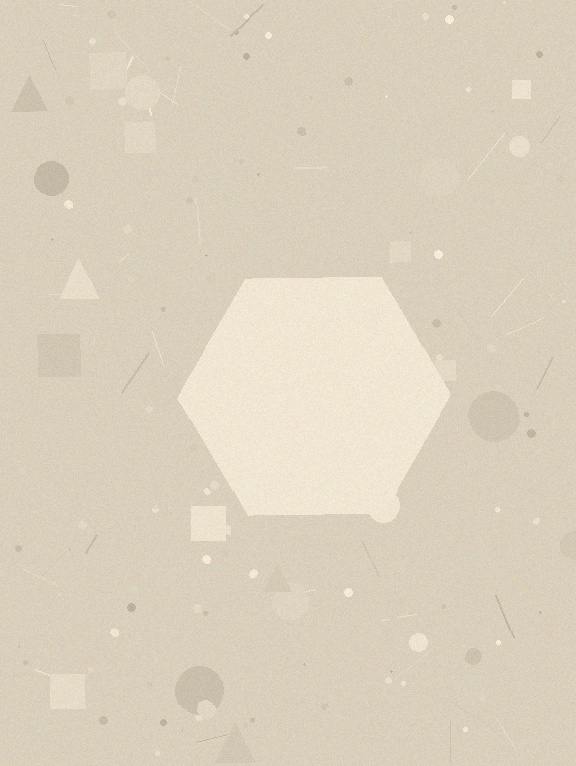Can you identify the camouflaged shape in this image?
The camouflaged shape is a hexagon.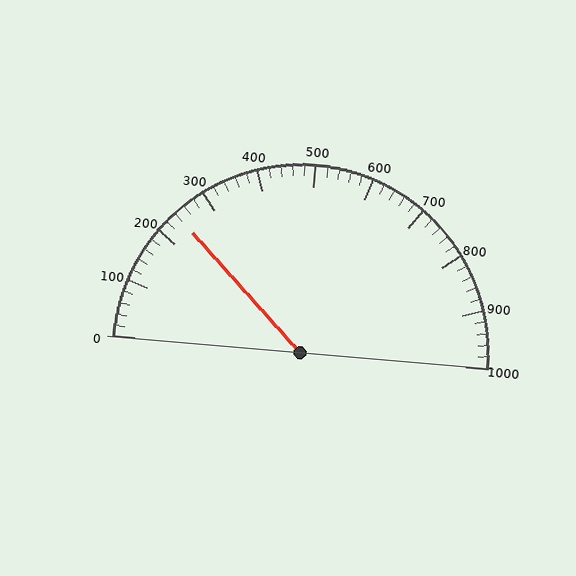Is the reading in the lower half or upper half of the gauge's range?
The reading is in the lower half of the range (0 to 1000).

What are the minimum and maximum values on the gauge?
The gauge ranges from 0 to 1000.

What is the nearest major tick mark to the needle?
The nearest major tick mark is 200.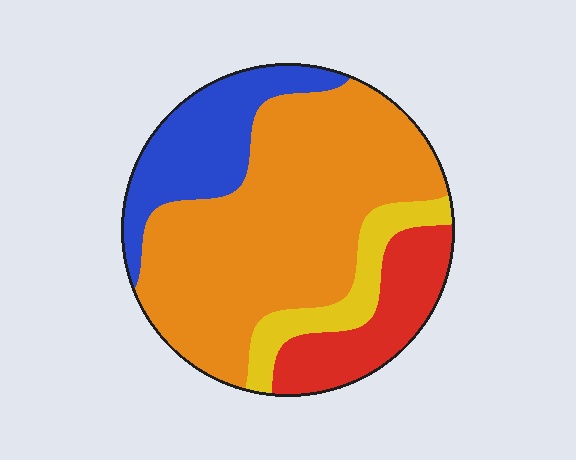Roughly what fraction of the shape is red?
Red covers 15% of the shape.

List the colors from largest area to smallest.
From largest to smallest: orange, blue, red, yellow.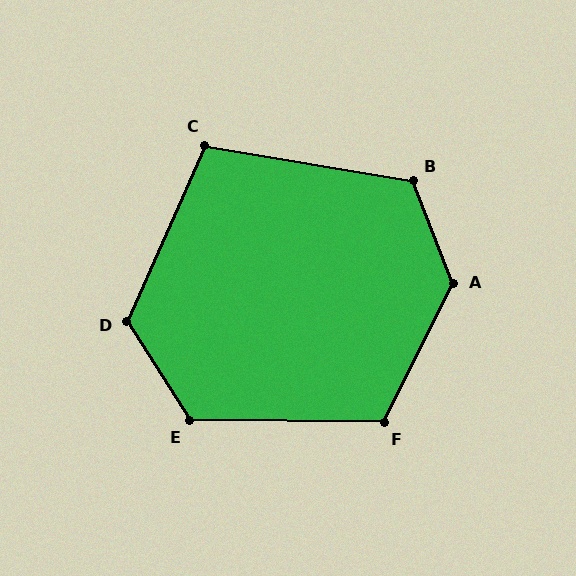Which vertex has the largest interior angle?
A, at approximately 133 degrees.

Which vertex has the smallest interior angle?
C, at approximately 104 degrees.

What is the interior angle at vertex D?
Approximately 124 degrees (obtuse).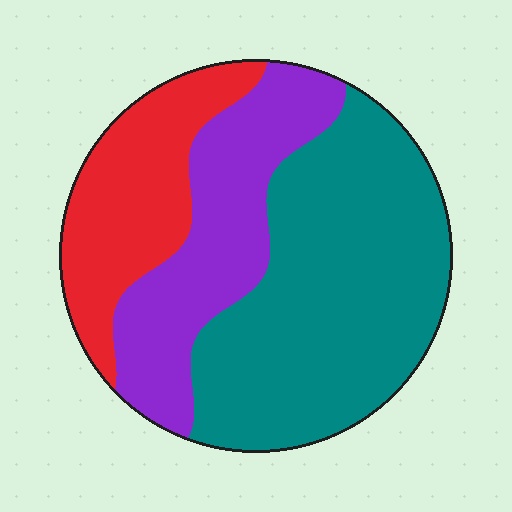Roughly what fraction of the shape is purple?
Purple covers about 25% of the shape.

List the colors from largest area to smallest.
From largest to smallest: teal, purple, red.